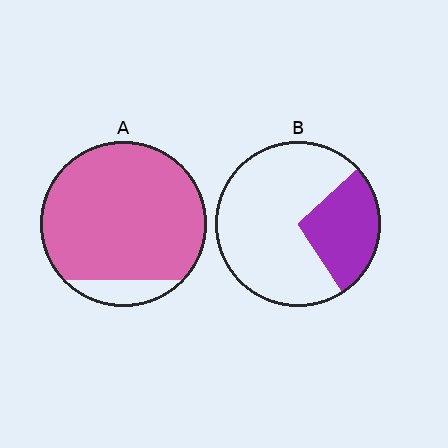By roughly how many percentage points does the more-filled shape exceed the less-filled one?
By roughly 60 percentage points (A over B).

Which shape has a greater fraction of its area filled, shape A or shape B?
Shape A.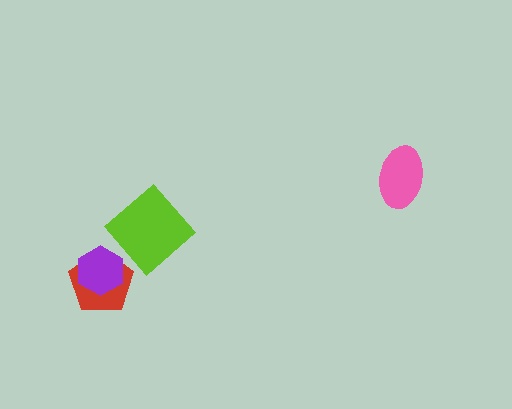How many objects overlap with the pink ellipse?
0 objects overlap with the pink ellipse.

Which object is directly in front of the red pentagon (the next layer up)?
The lime diamond is directly in front of the red pentagon.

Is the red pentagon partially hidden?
Yes, it is partially covered by another shape.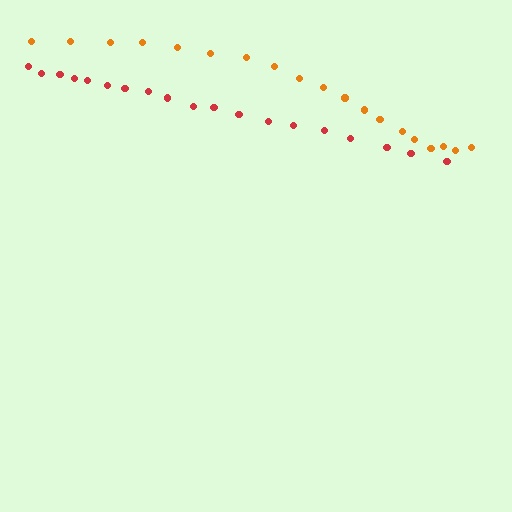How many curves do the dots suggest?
There are 2 distinct paths.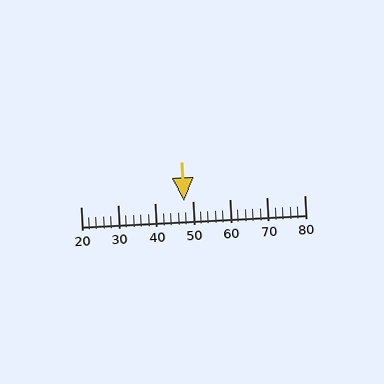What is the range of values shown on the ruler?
The ruler shows values from 20 to 80.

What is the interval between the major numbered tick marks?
The major tick marks are spaced 10 units apart.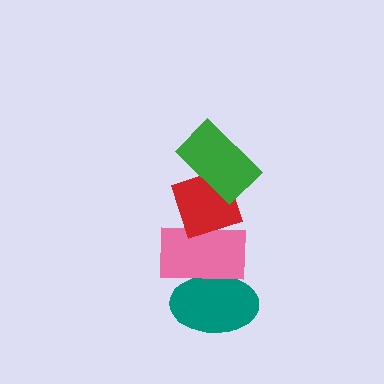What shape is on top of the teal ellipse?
The pink rectangle is on top of the teal ellipse.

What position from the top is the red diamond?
The red diamond is 2nd from the top.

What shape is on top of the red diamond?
The green rectangle is on top of the red diamond.